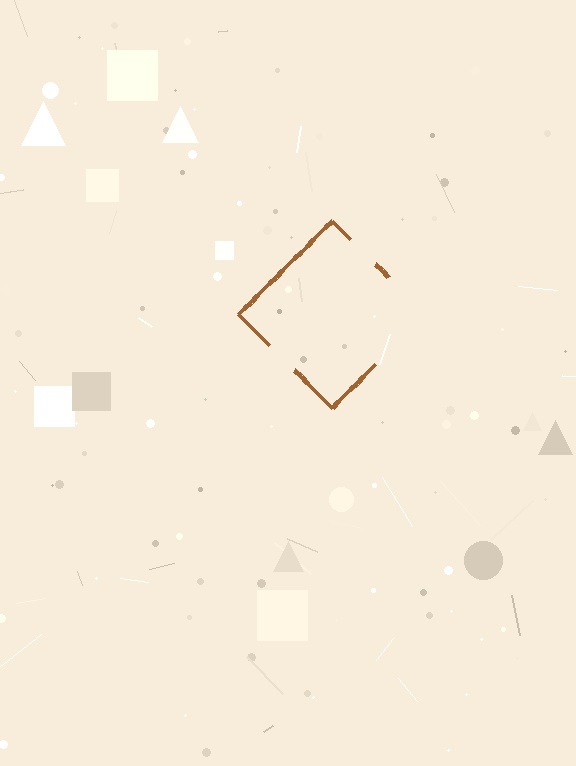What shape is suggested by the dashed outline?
The dashed outline suggests a diamond.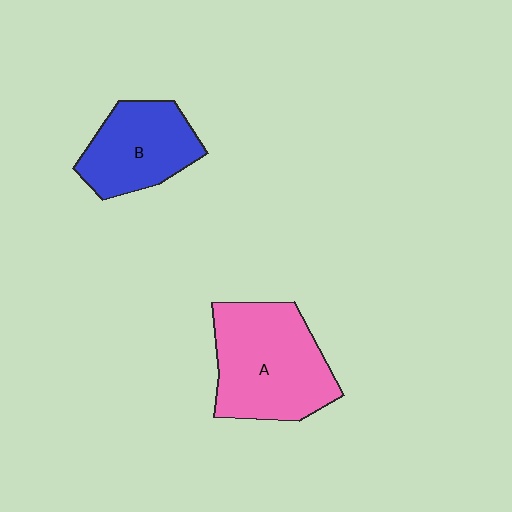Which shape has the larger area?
Shape A (pink).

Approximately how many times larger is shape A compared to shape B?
Approximately 1.4 times.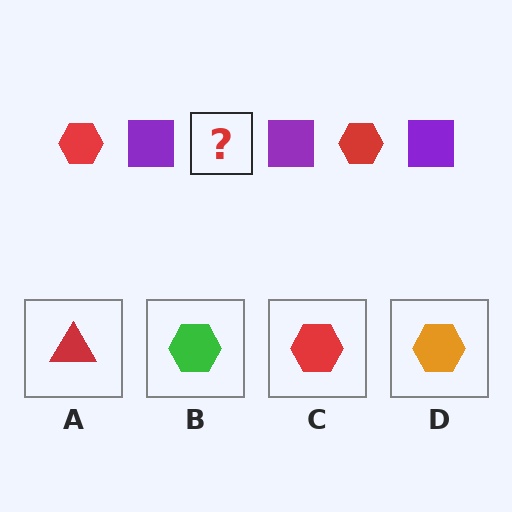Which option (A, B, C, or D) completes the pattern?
C.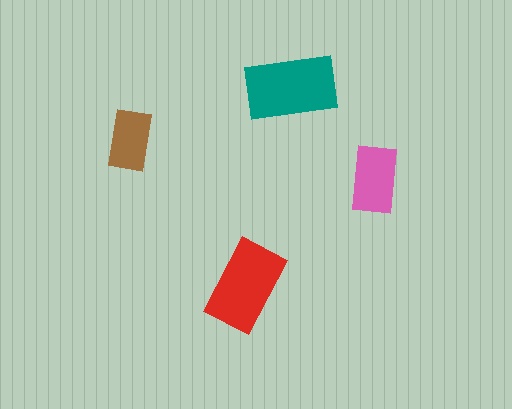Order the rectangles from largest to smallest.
the teal one, the red one, the pink one, the brown one.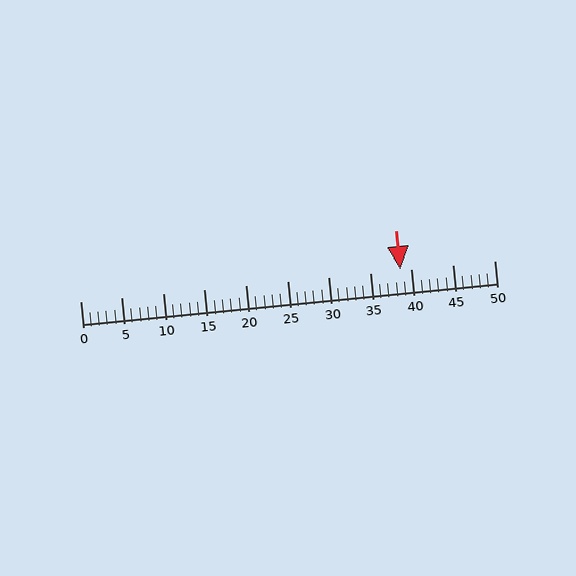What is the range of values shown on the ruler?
The ruler shows values from 0 to 50.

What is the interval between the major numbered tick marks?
The major tick marks are spaced 5 units apart.